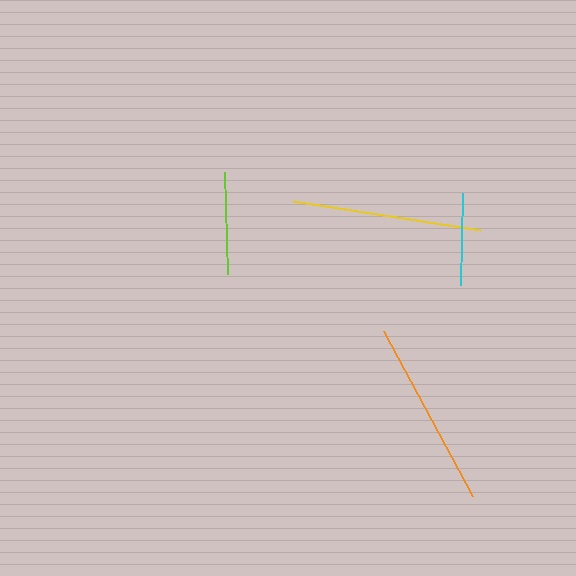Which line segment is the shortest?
The cyan line is the shortest at approximately 92 pixels.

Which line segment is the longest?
The yellow line is the longest at approximately 190 pixels.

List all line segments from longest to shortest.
From longest to shortest: yellow, orange, lime, cyan.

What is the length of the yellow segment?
The yellow segment is approximately 190 pixels long.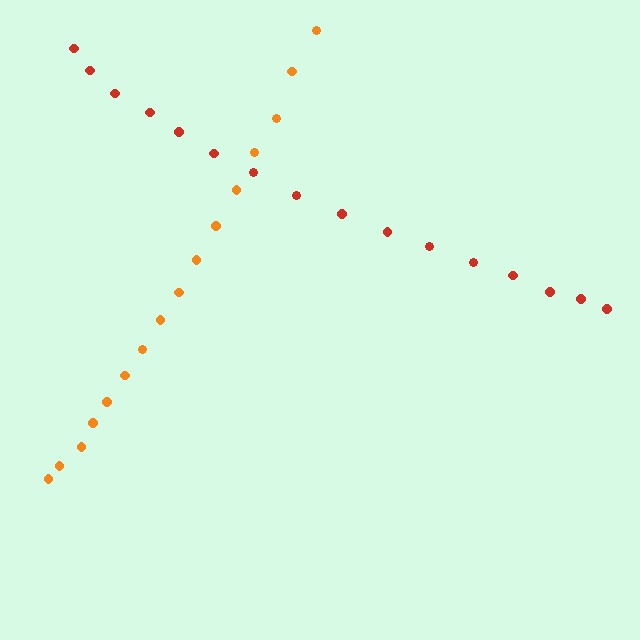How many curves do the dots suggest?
There are 2 distinct paths.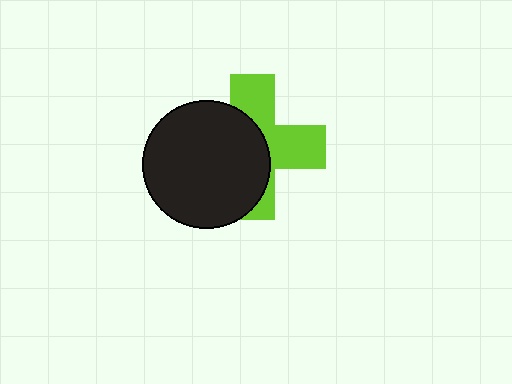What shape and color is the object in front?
The object in front is a black circle.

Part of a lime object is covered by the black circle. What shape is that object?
It is a cross.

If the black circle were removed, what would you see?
You would see the complete lime cross.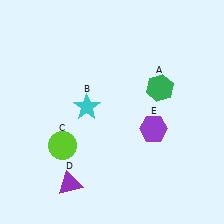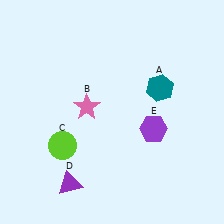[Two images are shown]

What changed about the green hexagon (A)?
In Image 1, A is green. In Image 2, it changed to teal.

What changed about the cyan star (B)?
In Image 1, B is cyan. In Image 2, it changed to pink.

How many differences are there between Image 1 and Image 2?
There are 2 differences between the two images.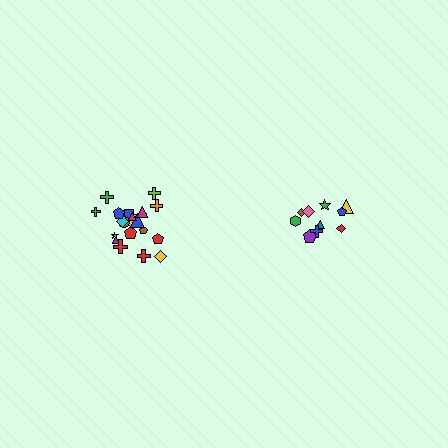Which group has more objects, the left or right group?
The left group.